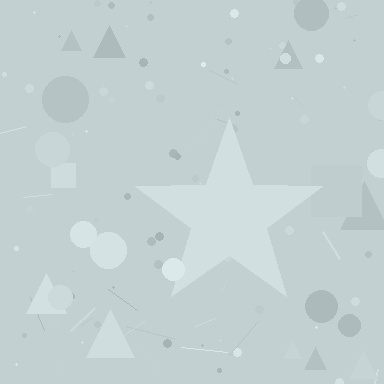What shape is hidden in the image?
A star is hidden in the image.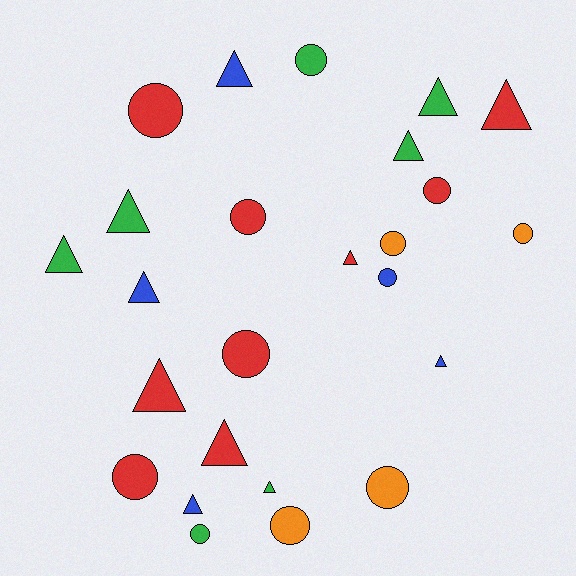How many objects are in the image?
There are 25 objects.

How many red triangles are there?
There are 4 red triangles.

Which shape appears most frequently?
Triangle, with 13 objects.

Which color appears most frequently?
Red, with 9 objects.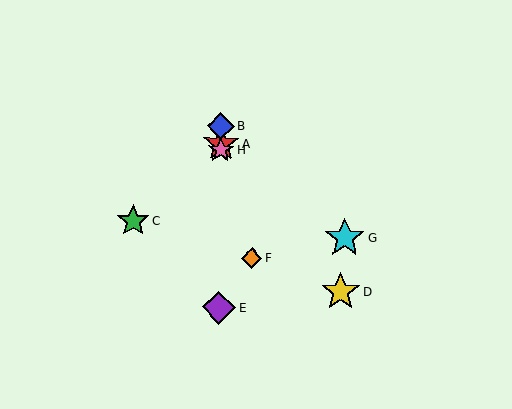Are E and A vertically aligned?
Yes, both are at x≈219.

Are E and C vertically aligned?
No, E is at x≈219 and C is at x≈133.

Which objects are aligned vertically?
Objects A, B, E, H are aligned vertically.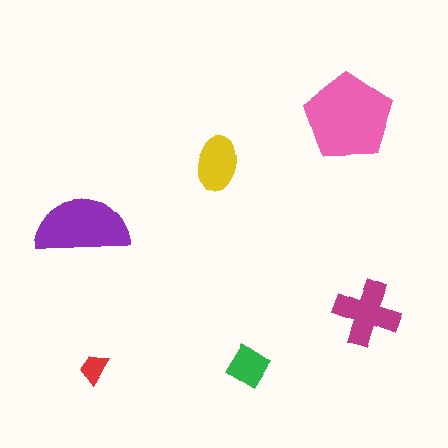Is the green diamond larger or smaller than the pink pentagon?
Smaller.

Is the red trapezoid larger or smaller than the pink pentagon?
Smaller.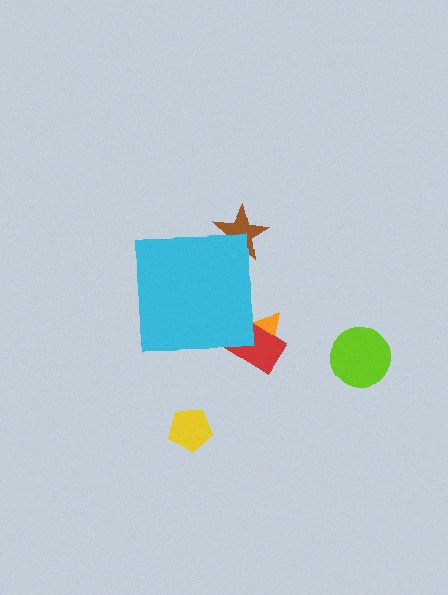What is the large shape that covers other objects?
A cyan square.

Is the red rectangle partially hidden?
Yes, the red rectangle is partially hidden behind the cyan square.